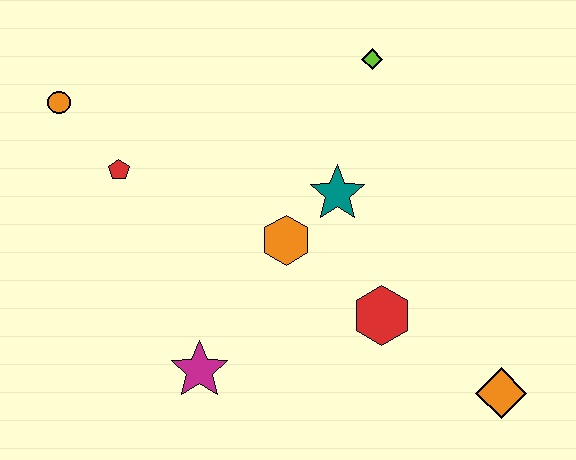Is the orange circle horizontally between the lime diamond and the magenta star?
No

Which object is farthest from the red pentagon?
The orange diamond is farthest from the red pentagon.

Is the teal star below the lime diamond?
Yes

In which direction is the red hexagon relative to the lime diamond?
The red hexagon is below the lime diamond.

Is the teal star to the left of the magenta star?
No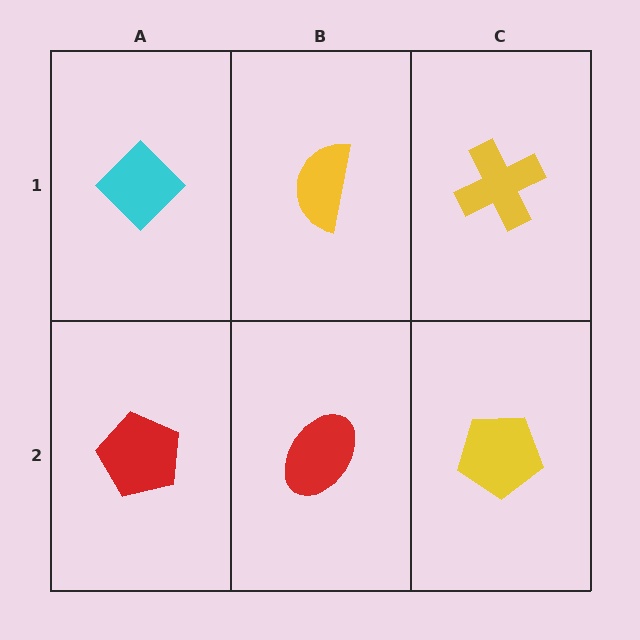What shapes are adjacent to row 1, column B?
A red ellipse (row 2, column B), a cyan diamond (row 1, column A), a yellow cross (row 1, column C).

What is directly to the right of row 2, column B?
A yellow pentagon.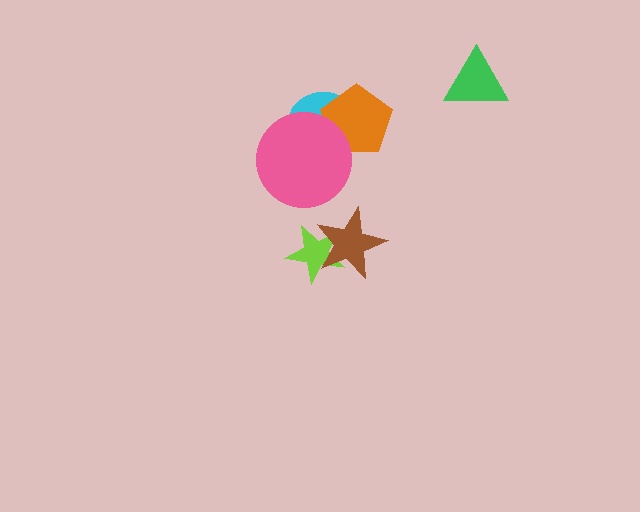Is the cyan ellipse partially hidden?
Yes, it is partially covered by another shape.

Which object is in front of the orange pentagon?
The pink circle is in front of the orange pentagon.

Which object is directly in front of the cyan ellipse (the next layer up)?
The orange pentagon is directly in front of the cyan ellipse.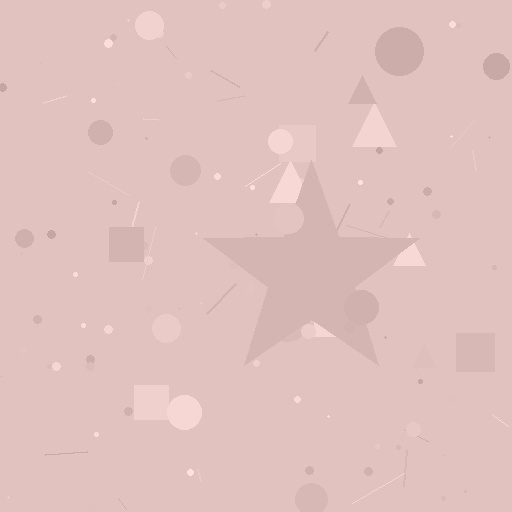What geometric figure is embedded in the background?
A star is embedded in the background.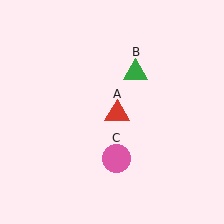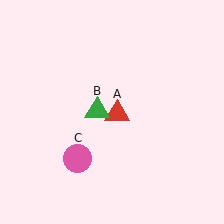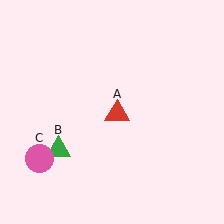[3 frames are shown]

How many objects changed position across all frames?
2 objects changed position: green triangle (object B), pink circle (object C).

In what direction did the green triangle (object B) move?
The green triangle (object B) moved down and to the left.